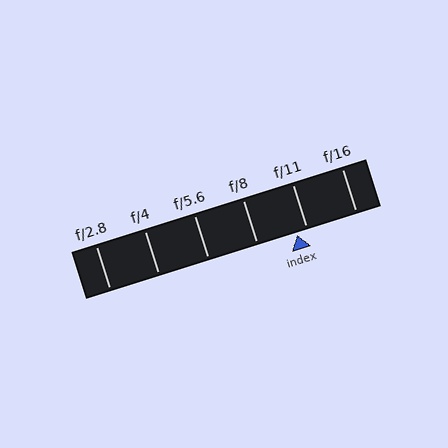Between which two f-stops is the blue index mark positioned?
The index mark is between f/8 and f/11.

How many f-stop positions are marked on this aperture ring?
There are 6 f-stop positions marked.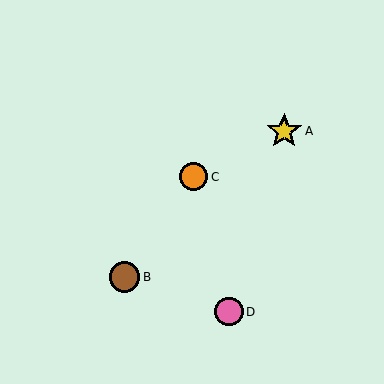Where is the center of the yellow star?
The center of the yellow star is at (284, 131).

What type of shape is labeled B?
Shape B is a brown circle.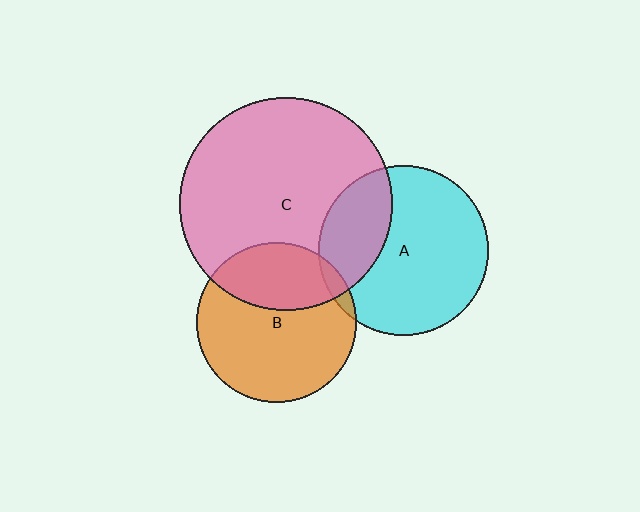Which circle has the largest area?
Circle C (pink).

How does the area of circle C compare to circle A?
Approximately 1.6 times.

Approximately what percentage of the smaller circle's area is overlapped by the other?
Approximately 35%.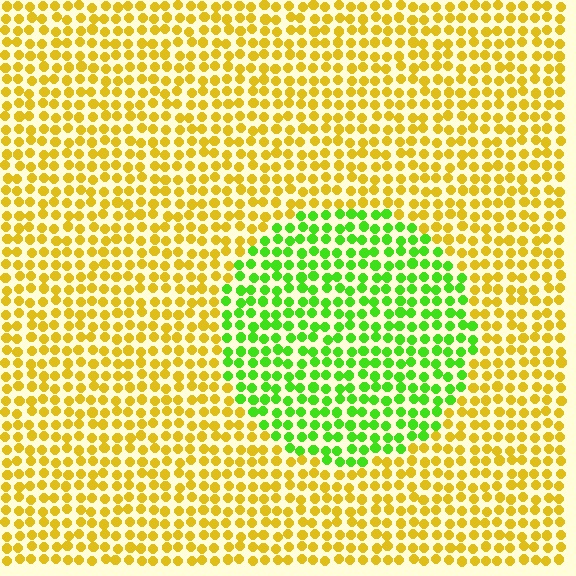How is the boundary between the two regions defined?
The boundary is defined purely by a slight shift in hue (about 59 degrees). Spacing, size, and orientation are identical on both sides.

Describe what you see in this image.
The image is filled with small yellow elements in a uniform arrangement. A circle-shaped region is visible where the elements are tinted to a slightly different hue, forming a subtle color boundary.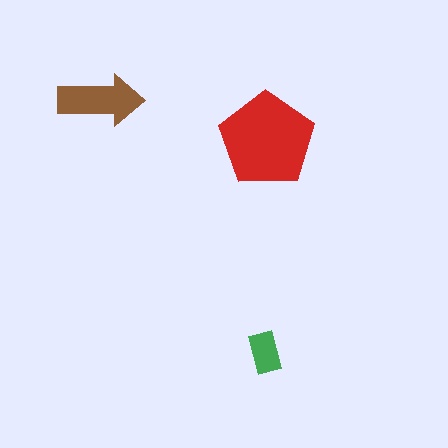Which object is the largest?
The red pentagon.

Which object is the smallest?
The green rectangle.